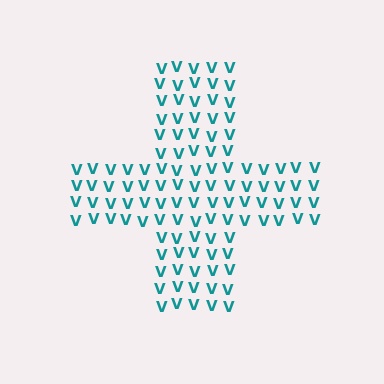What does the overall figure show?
The overall figure shows a cross.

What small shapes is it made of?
It is made of small letter V's.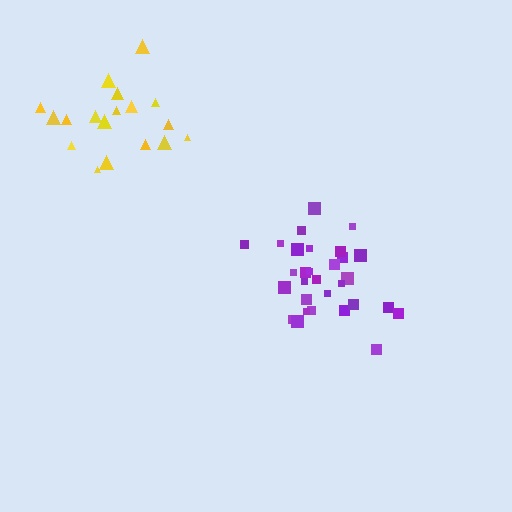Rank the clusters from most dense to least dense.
purple, yellow.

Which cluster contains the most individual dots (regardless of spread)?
Purple (30).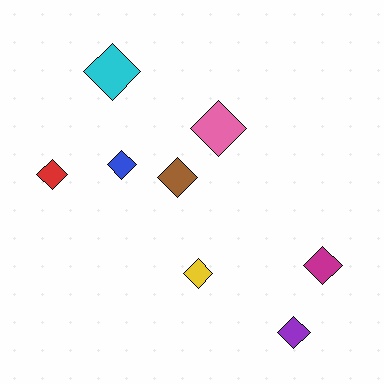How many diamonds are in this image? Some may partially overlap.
There are 8 diamonds.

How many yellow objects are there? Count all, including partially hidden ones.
There is 1 yellow object.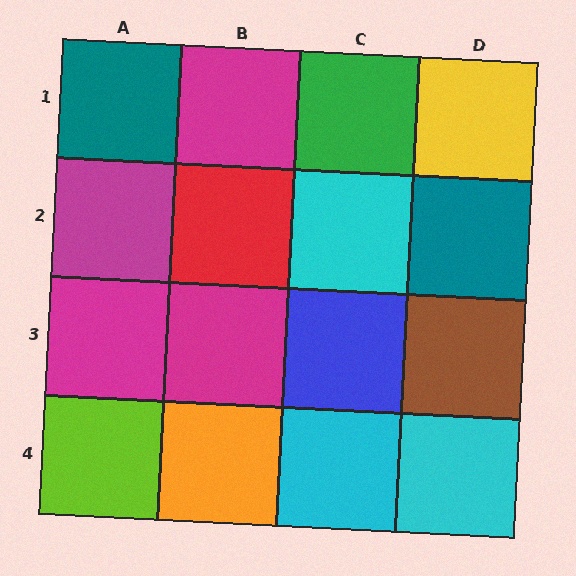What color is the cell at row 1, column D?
Yellow.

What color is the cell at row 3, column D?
Brown.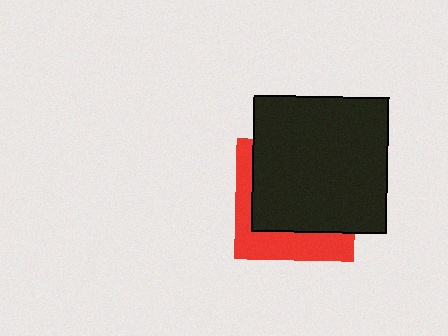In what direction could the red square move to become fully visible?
The red square could move toward the lower-left. That would shift it out from behind the black square entirely.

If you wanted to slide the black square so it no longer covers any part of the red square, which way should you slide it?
Slide it toward the upper-right — that is the most direct way to separate the two shapes.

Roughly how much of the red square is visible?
A small part of it is visible (roughly 33%).